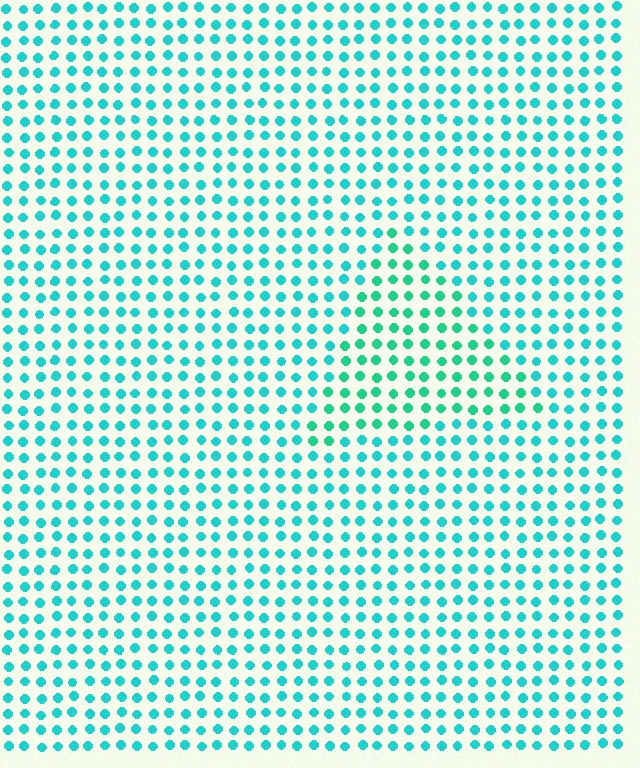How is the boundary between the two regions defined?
The boundary is defined purely by a slight shift in hue (about 23 degrees). Spacing, size, and orientation are identical on both sides.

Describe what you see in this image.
The image is filled with small cyan elements in a uniform arrangement. A triangle-shaped region is visible where the elements are tinted to a slightly different hue, forming a subtle color boundary.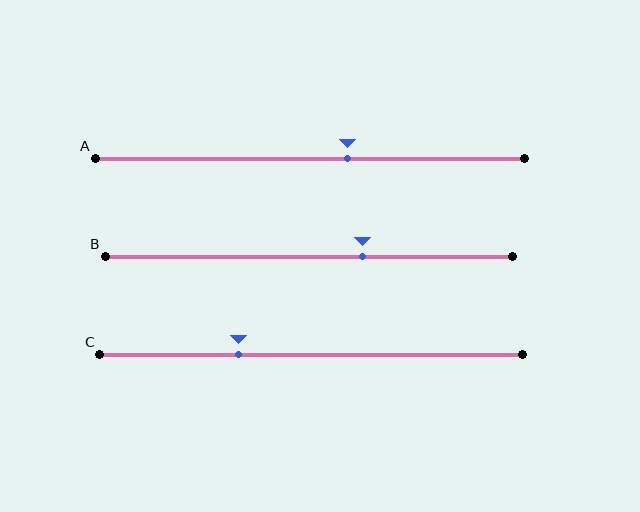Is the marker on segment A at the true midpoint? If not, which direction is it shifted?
No, the marker on segment A is shifted to the right by about 9% of the segment length.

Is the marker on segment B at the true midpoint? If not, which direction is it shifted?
No, the marker on segment B is shifted to the right by about 13% of the segment length.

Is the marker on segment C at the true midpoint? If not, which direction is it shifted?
No, the marker on segment C is shifted to the left by about 17% of the segment length.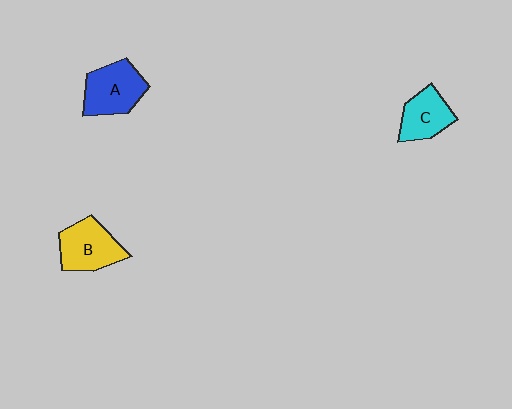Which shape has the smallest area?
Shape C (cyan).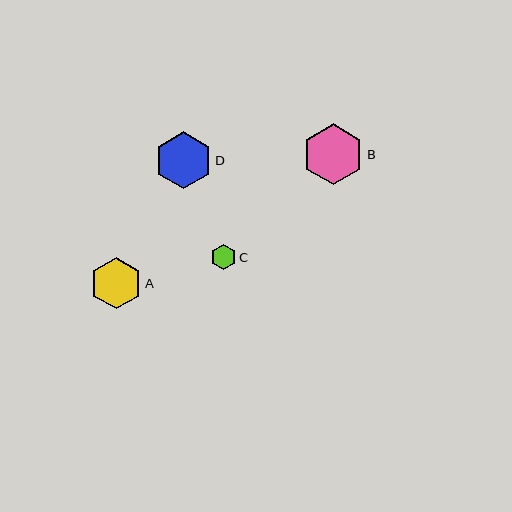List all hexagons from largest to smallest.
From largest to smallest: B, D, A, C.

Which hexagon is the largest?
Hexagon B is the largest with a size of approximately 61 pixels.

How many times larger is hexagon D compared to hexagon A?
Hexagon D is approximately 1.1 times the size of hexagon A.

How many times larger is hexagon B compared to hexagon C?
Hexagon B is approximately 2.4 times the size of hexagon C.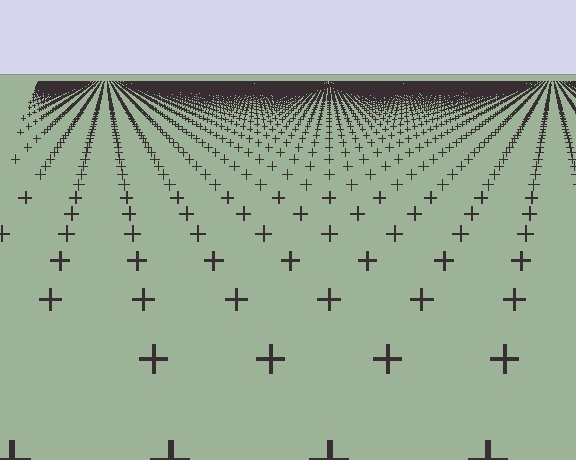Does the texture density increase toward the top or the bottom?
Density increases toward the top.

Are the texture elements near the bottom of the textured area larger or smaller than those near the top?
Larger. Near the bottom, elements are closer to the viewer and appear at a bigger on-screen size.